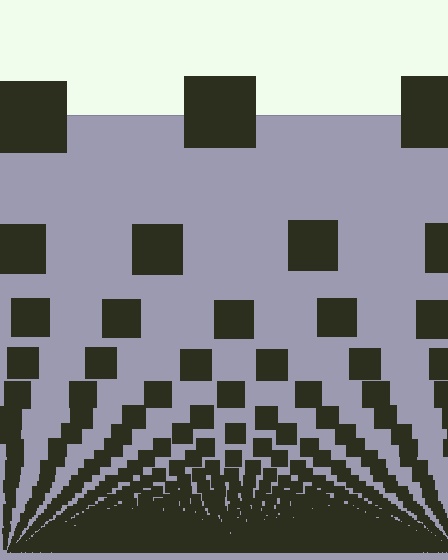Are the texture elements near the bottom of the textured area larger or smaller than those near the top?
Smaller. The gradient is inverted — elements near the bottom are smaller and denser.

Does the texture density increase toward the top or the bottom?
Density increases toward the bottom.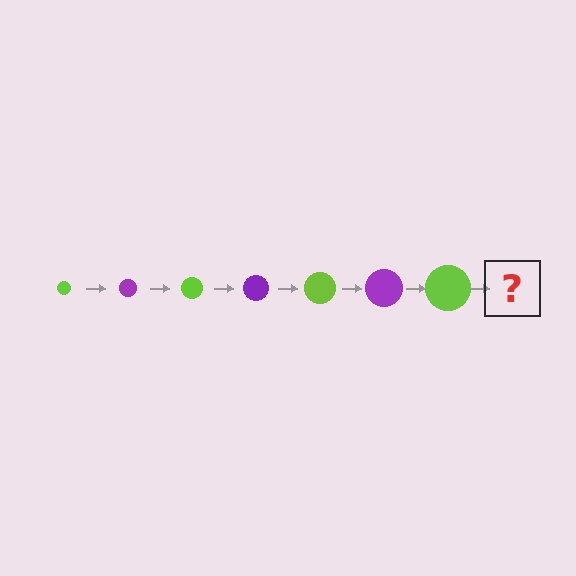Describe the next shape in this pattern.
It should be a purple circle, larger than the previous one.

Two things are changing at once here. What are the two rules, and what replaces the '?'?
The two rules are that the circle grows larger each step and the color cycles through lime and purple. The '?' should be a purple circle, larger than the previous one.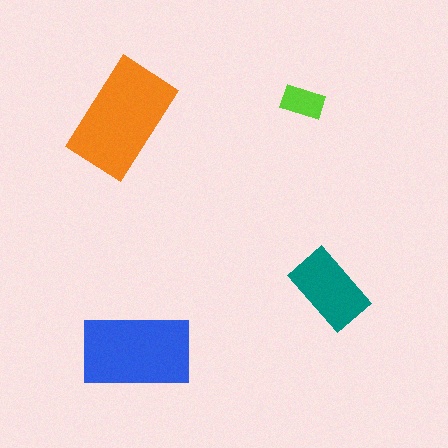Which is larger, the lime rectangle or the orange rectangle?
The orange one.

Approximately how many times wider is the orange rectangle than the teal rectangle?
About 1.5 times wider.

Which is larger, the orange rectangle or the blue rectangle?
The orange one.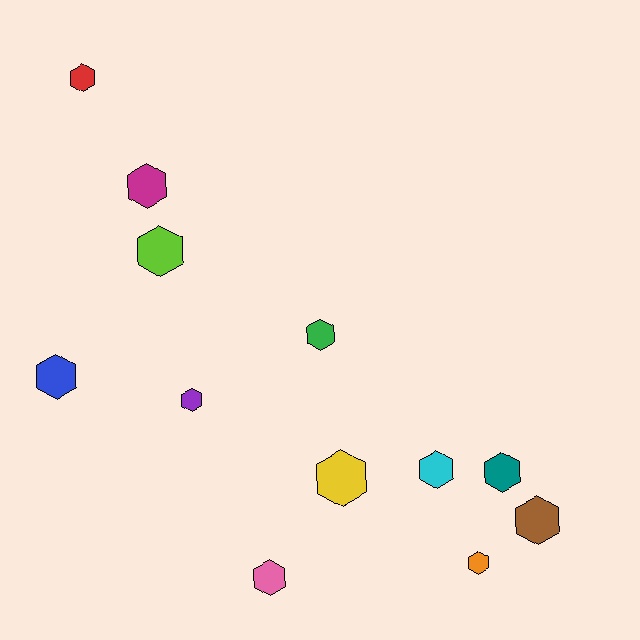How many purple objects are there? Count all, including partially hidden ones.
There is 1 purple object.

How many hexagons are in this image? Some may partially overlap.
There are 12 hexagons.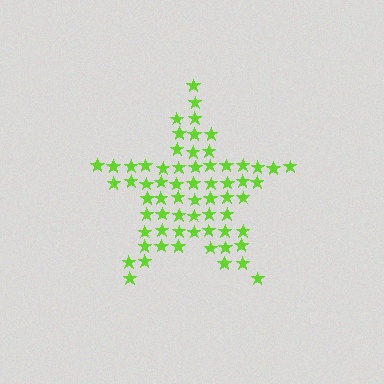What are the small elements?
The small elements are stars.